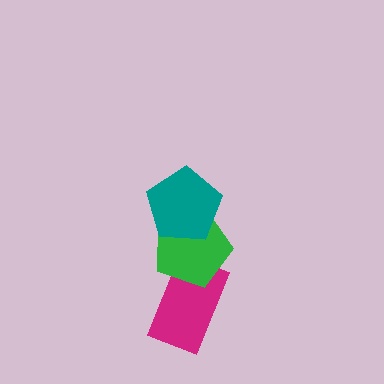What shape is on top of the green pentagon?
The teal pentagon is on top of the green pentagon.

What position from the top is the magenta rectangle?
The magenta rectangle is 3rd from the top.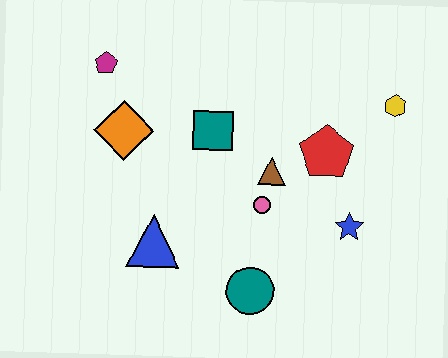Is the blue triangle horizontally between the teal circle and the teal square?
No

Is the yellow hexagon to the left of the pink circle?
No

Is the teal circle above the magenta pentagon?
No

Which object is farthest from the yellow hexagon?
The magenta pentagon is farthest from the yellow hexagon.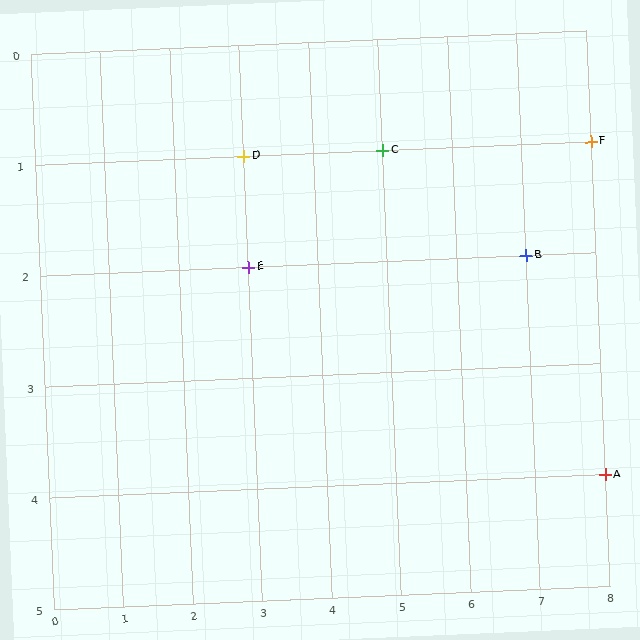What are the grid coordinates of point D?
Point D is at grid coordinates (3, 1).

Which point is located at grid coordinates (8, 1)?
Point F is at (8, 1).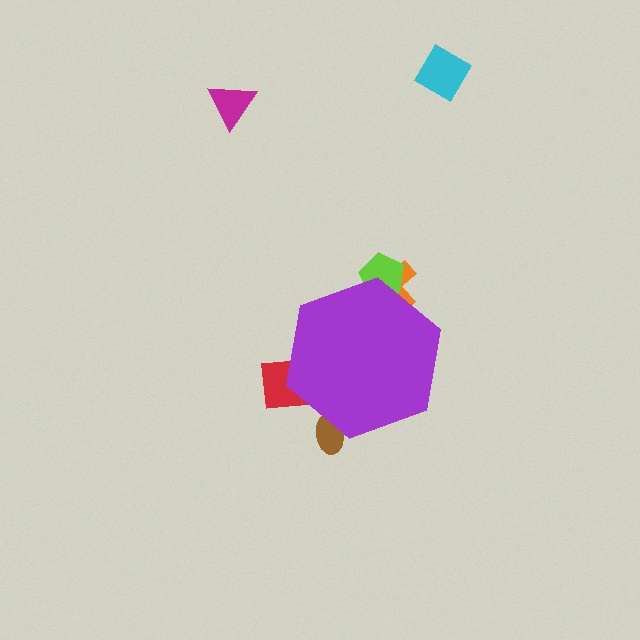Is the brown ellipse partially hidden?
Yes, the brown ellipse is partially hidden behind the purple hexagon.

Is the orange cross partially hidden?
Yes, the orange cross is partially hidden behind the purple hexagon.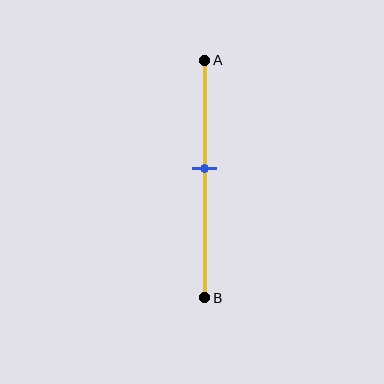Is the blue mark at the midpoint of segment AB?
No, the mark is at about 45% from A, not at the 50% midpoint.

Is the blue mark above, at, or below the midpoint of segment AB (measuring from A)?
The blue mark is above the midpoint of segment AB.